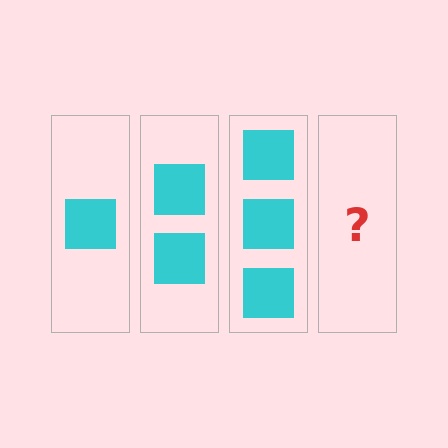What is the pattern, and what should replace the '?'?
The pattern is that each step adds one more square. The '?' should be 4 squares.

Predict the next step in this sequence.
The next step is 4 squares.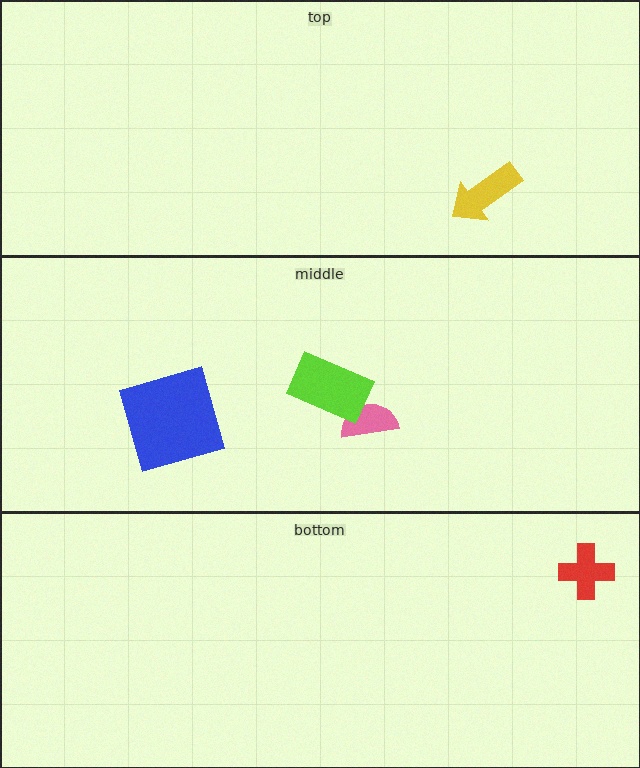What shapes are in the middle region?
The pink semicircle, the blue square, the lime rectangle.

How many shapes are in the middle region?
3.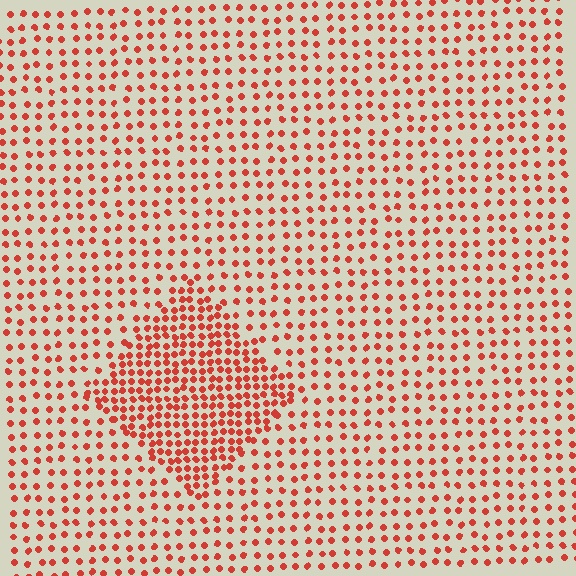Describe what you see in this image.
The image contains small red elements arranged at two different densities. A diamond-shaped region is visible where the elements are more densely packed than the surrounding area.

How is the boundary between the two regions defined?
The boundary is defined by a change in element density (approximately 2.1x ratio). All elements are the same color, size, and shape.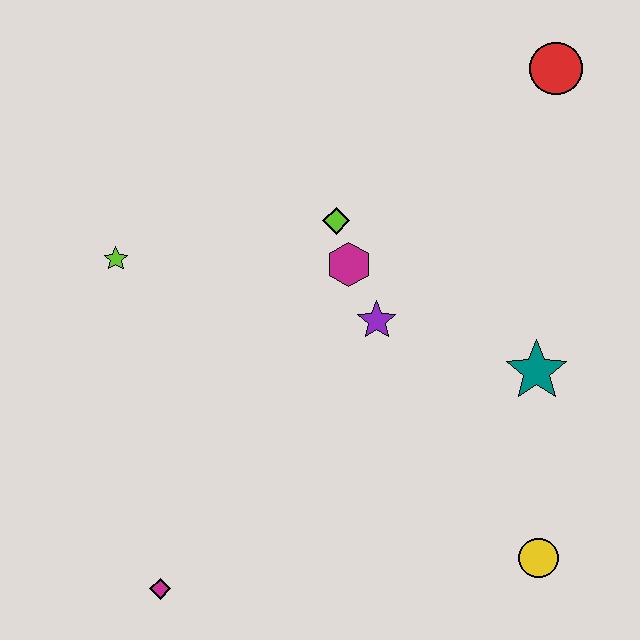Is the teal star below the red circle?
Yes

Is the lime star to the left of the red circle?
Yes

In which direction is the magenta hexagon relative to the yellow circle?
The magenta hexagon is above the yellow circle.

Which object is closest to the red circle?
The lime diamond is closest to the red circle.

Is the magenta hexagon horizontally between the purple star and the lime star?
Yes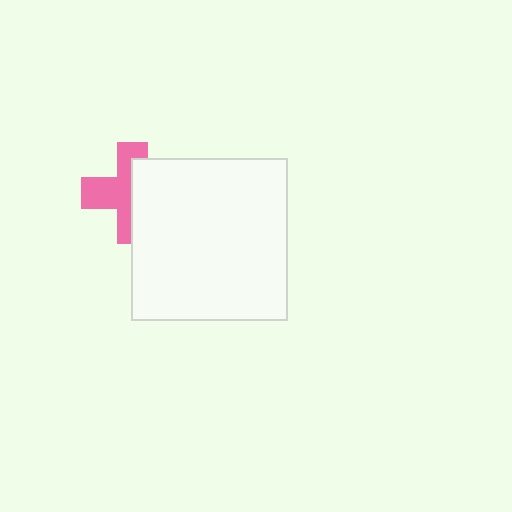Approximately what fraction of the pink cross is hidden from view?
Roughly 47% of the pink cross is hidden behind the white rectangle.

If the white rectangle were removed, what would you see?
You would see the complete pink cross.